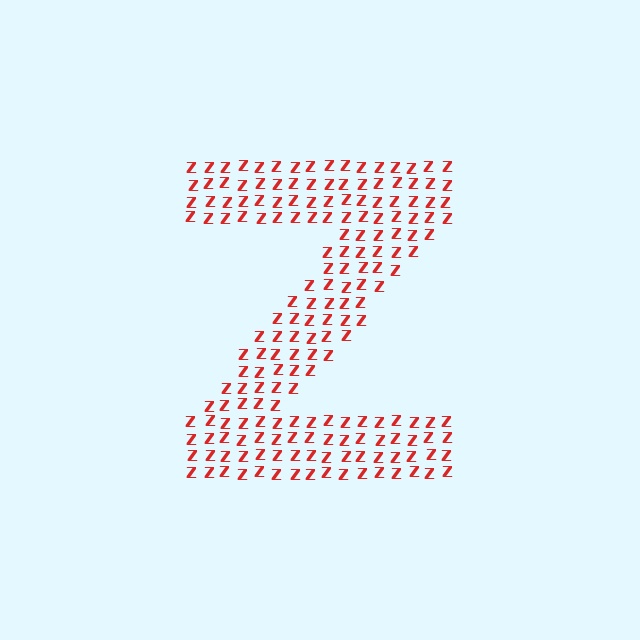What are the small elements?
The small elements are letter Z's.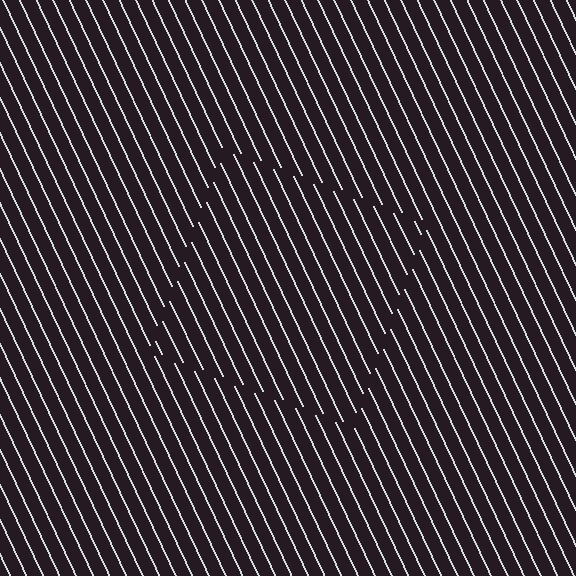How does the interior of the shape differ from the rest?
The interior of the shape contains the same grating, shifted by half a period — the contour is defined by the phase discontinuity where line-ends from the inner and outer gratings abut.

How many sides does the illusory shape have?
4 sides — the line-ends trace a square.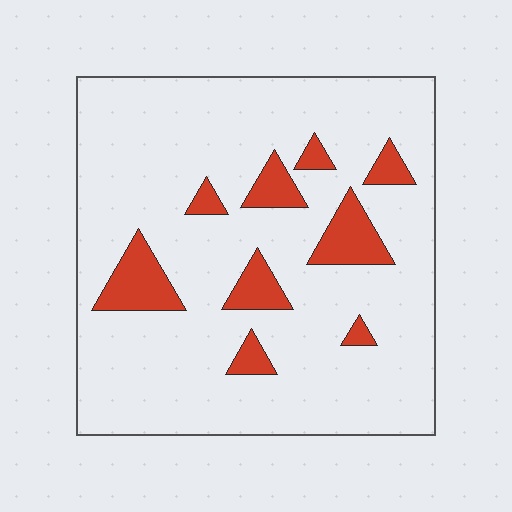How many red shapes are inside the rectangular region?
9.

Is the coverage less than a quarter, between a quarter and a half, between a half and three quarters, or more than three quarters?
Less than a quarter.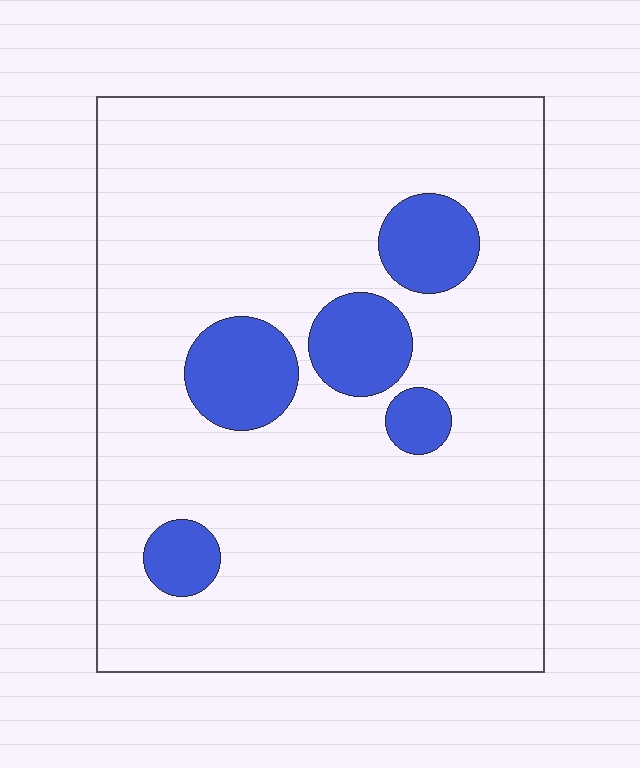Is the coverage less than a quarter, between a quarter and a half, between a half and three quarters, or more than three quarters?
Less than a quarter.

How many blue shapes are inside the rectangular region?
5.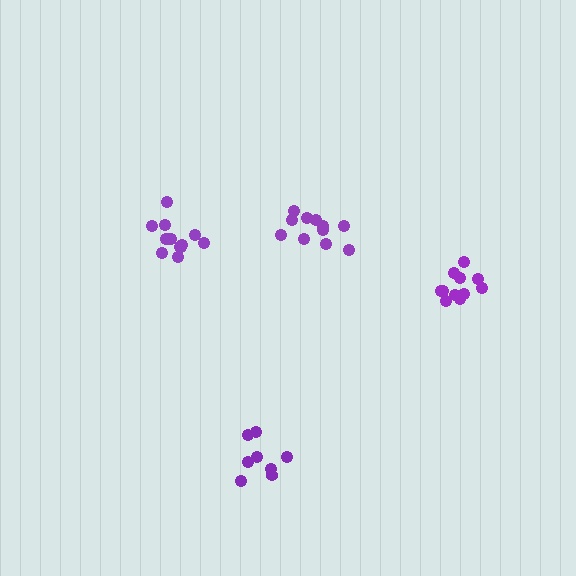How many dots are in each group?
Group 1: 11 dots, Group 2: 12 dots, Group 3: 13 dots, Group 4: 8 dots (44 total).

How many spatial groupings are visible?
There are 4 spatial groupings.